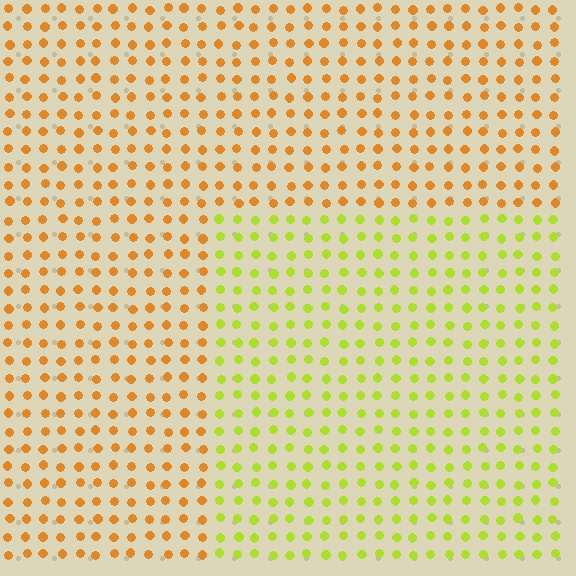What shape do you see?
I see a rectangle.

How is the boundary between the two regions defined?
The boundary is defined purely by a slight shift in hue (about 47 degrees). Spacing, size, and orientation are identical on both sides.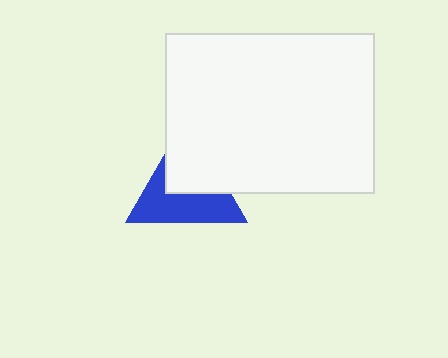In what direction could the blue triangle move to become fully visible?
The blue triangle could move toward the lower-left. That would shift it out from behind the white rectangle entirely.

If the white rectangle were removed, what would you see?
You would see the complete blue triangle.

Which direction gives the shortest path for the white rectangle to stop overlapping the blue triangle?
Moving toward the upper-right gives the shortest separation.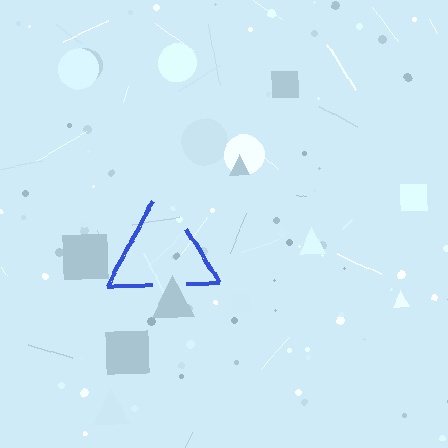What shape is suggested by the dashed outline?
The dashed outline suggests a triangle.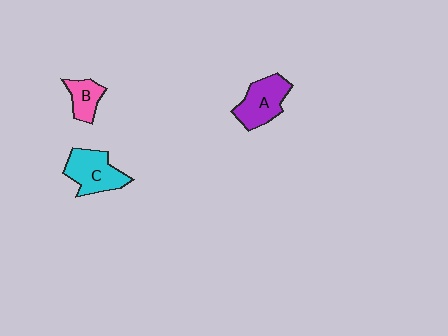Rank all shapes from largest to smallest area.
From largest to smallest: C (cyan), A (purple), B (pink).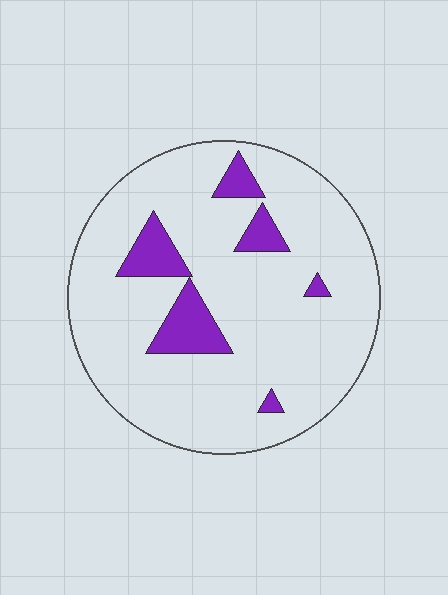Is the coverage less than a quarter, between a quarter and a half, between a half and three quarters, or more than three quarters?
Less than a quarter.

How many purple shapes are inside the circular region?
6.